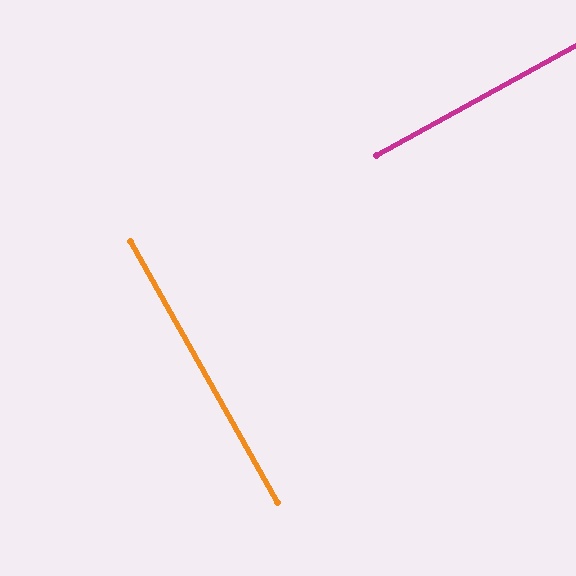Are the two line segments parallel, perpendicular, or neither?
Perpendicular — they meet at approximately 89°.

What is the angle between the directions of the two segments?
Approximately 89 degrees.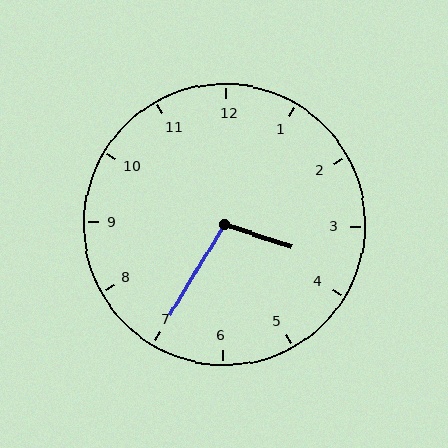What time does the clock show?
3:35.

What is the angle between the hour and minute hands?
Approximately 102 degrees.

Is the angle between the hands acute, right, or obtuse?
It is obtuse.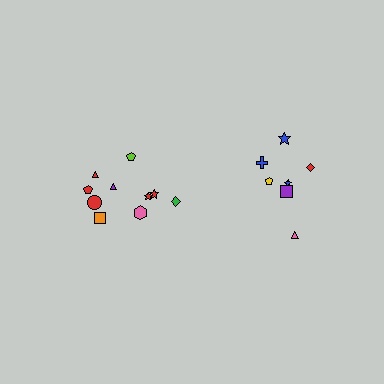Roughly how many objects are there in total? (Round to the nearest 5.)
Roughly 15 objects in total.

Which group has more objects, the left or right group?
The left group.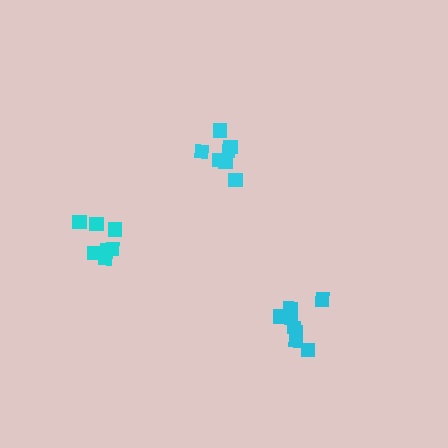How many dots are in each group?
Group 1: 7 dots, Group 2: 7 dots, Group 3: 8 dots (22 total).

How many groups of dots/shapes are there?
There are 3 groups.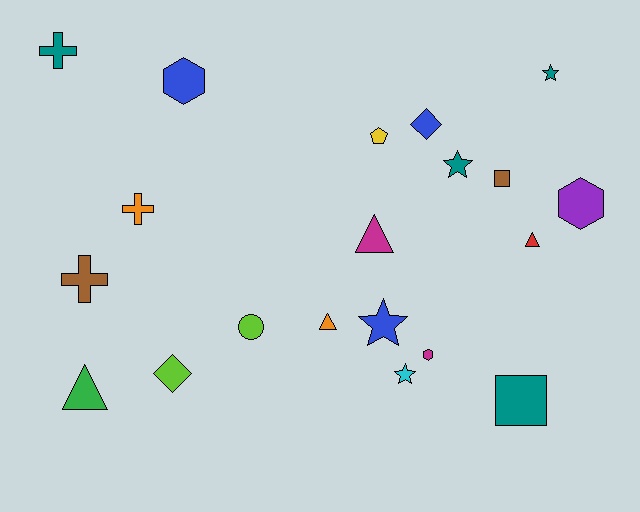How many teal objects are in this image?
There are 4 teal objects.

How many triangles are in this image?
There are 4 triangles.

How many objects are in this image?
There are 20 objects.